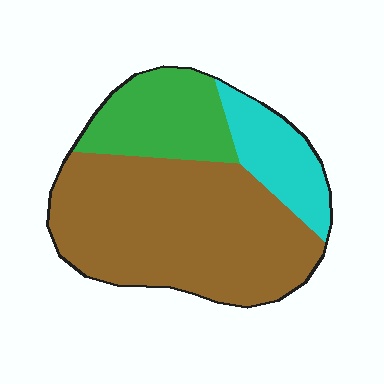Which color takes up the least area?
Cyan, at roughly 15%.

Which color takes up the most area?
Brown, at roughly 60%.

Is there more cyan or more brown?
Brown.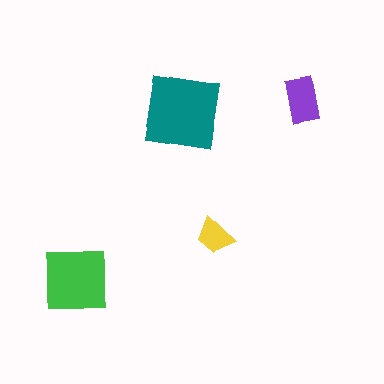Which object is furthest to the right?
The purple rectangle is rightmost.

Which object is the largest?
The teal square.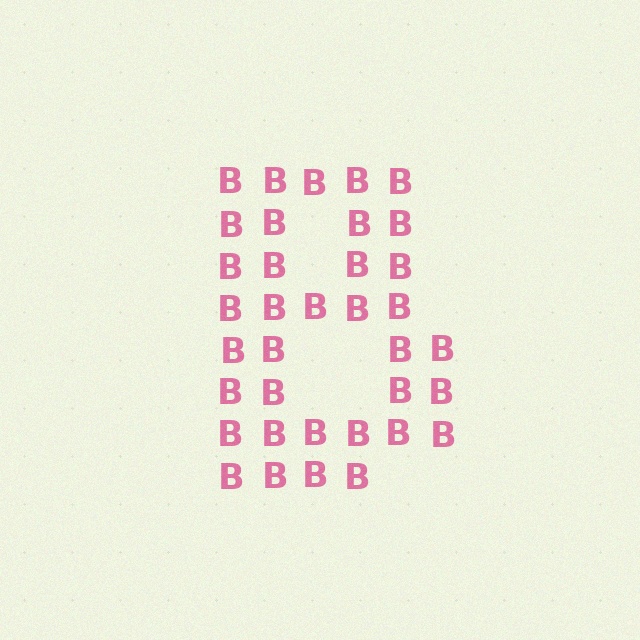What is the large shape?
The large shape is the letter B.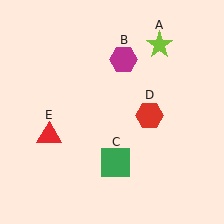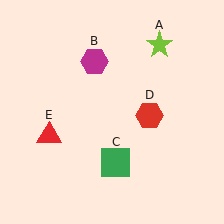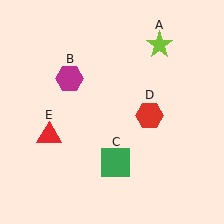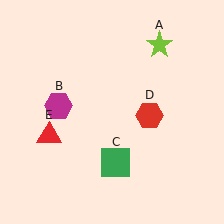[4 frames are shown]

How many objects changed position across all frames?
1 object changed position: magenta hexagon (object B).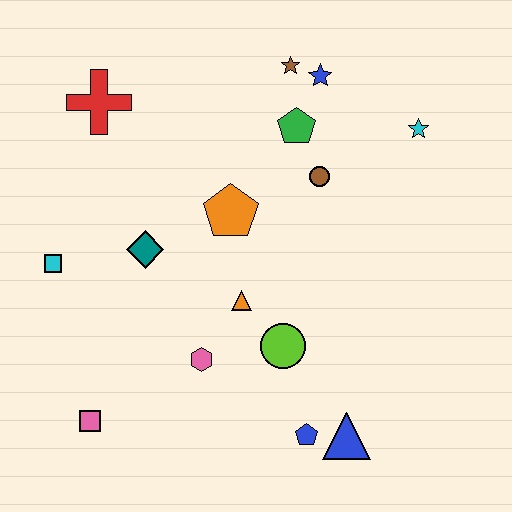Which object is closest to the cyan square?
The teal diamond is closest to the cyan square.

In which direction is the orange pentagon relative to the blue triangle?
The orange pentagon is above the blue triangle.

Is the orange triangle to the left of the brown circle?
Yes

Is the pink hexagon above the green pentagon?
No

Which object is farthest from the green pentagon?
The pink square is farthest from the green pentagon.